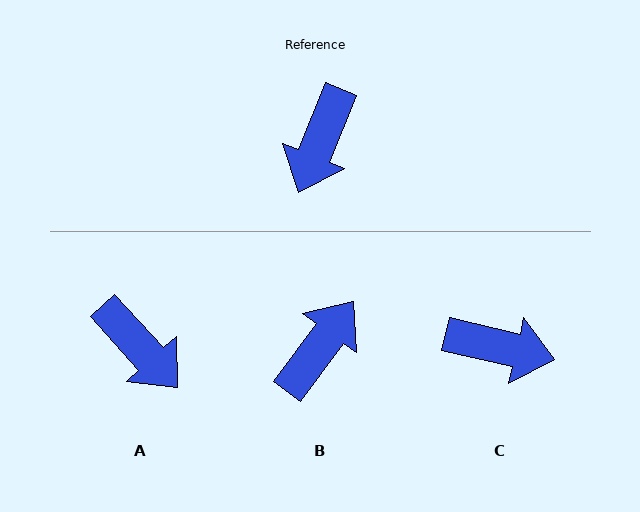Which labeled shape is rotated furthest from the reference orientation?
B, about 166 degrees away.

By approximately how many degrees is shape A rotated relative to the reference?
Approximately 65 degrees counter-clockwise.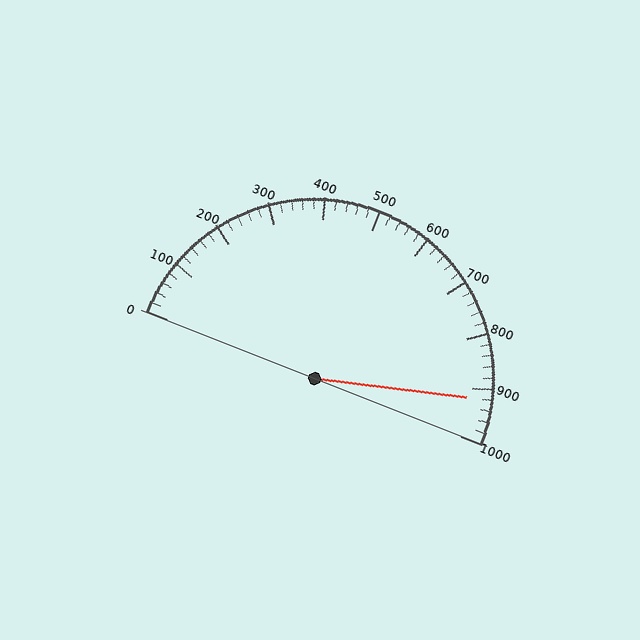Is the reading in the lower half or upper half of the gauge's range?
The reading is in the upper half of the range (0 to 1000).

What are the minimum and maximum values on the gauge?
The gauge ranges from 0 to 1000.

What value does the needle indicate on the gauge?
The needle indicates approximately 920.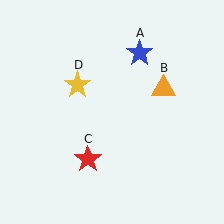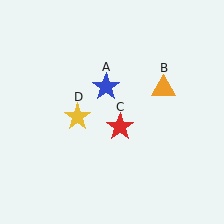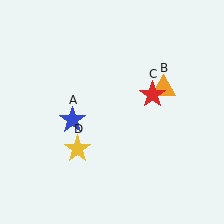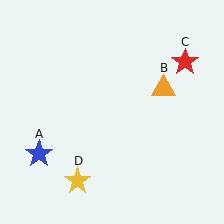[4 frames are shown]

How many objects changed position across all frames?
3 objects changed position: blue star (object A), red star (object C), yellow star (object D).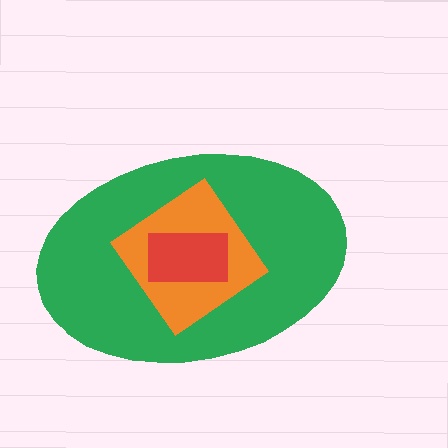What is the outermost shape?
The green ellipse.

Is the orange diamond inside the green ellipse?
Yes.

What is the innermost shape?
The red rectangle.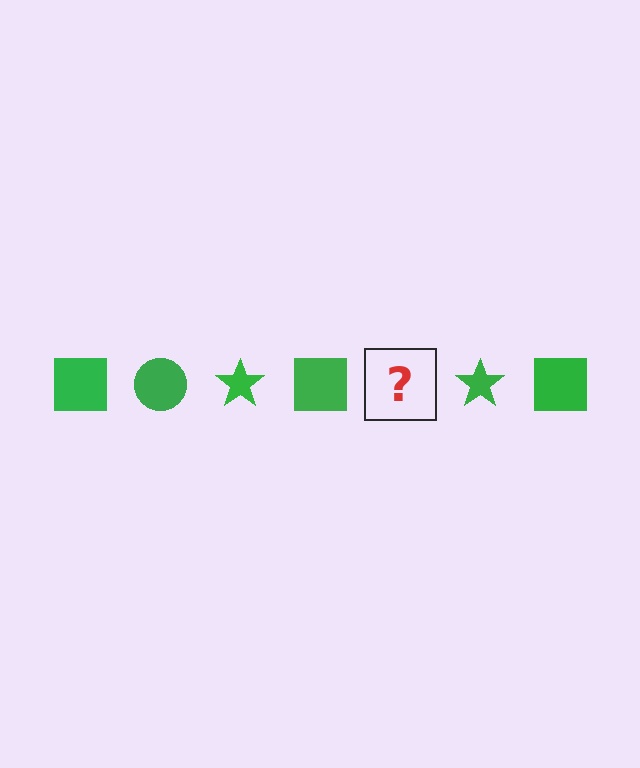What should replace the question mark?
The question mark should be replaced with a green circle.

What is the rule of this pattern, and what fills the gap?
The rule is that the pattern cycles through square, circle, star shapes in green. The gap should be filled with a green circle.